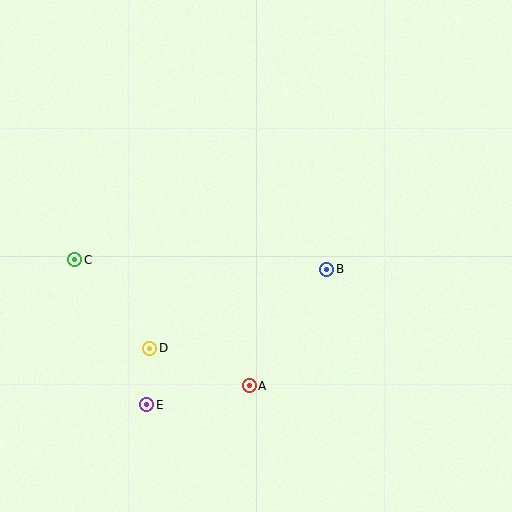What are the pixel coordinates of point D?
Point D is at (150, 348).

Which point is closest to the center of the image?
Point B at (327, 269) is closest to the center.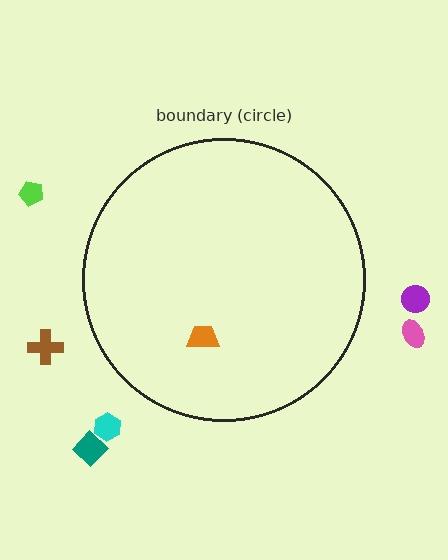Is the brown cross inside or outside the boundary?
Outside.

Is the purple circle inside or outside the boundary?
Outside.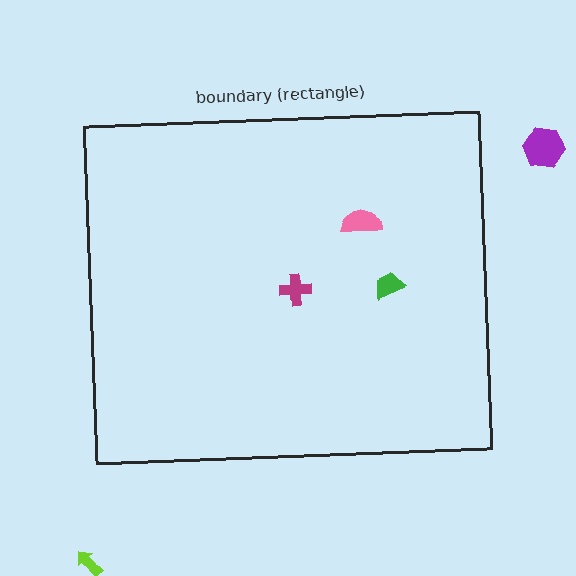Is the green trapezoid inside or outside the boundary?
Inside.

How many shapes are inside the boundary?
3 inside, 2 outside.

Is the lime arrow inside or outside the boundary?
Outside.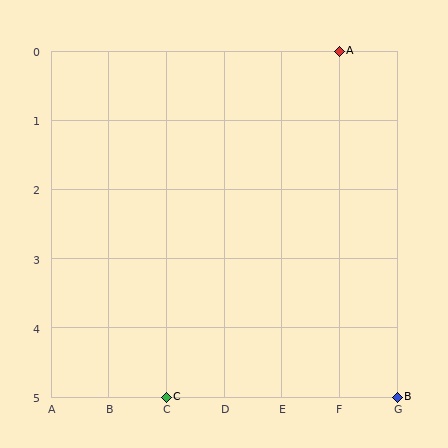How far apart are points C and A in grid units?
Points C and A are 3 columns and 5 rows apart (about 5.8 grid units diagonally).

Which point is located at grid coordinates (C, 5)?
Point C is at (C, 5).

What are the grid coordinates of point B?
Point B is at grid coordinates (G, 5).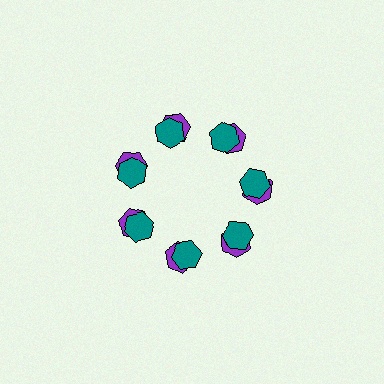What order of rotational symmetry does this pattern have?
This pattern has 7-fold rotational symmetry.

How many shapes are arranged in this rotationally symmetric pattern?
There are 14 shapes, arranged in 7 groups of 2.